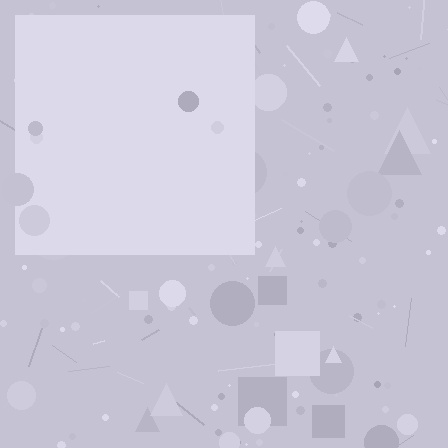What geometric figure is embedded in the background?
A square is embedded in the background.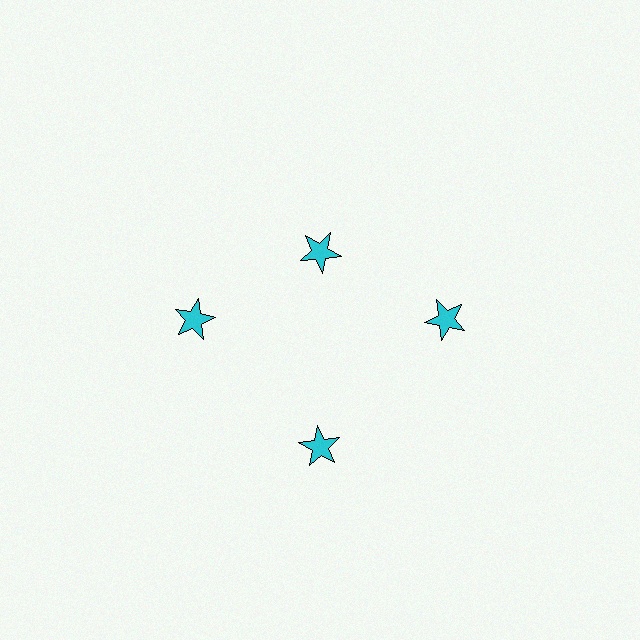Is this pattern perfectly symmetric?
No. The 4 cyan stars are arranged in a ring, but one element near the 12 o'clock position is pulled inward toward the center, breaking the 4-fold rotational symmetry.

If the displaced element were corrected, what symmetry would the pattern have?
It would have 4-fold rotational symmetry — the pattern would map onto itself every 90 degrees.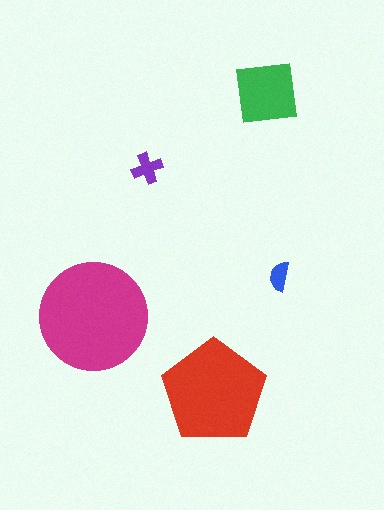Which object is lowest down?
The red pentagon is bottommost.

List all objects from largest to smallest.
The magenta circle, the red pentagon, the green square, the purple cross, the blue semicircle.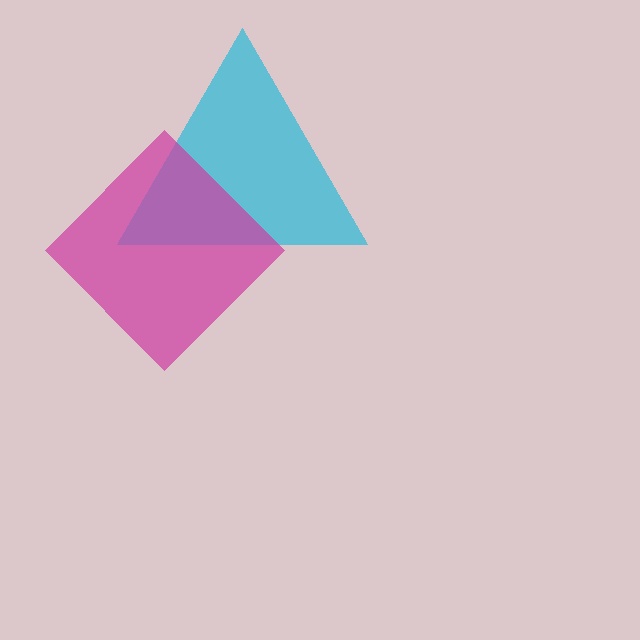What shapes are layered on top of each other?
The layered shapes are: a cyan triangle, a magenta diamond.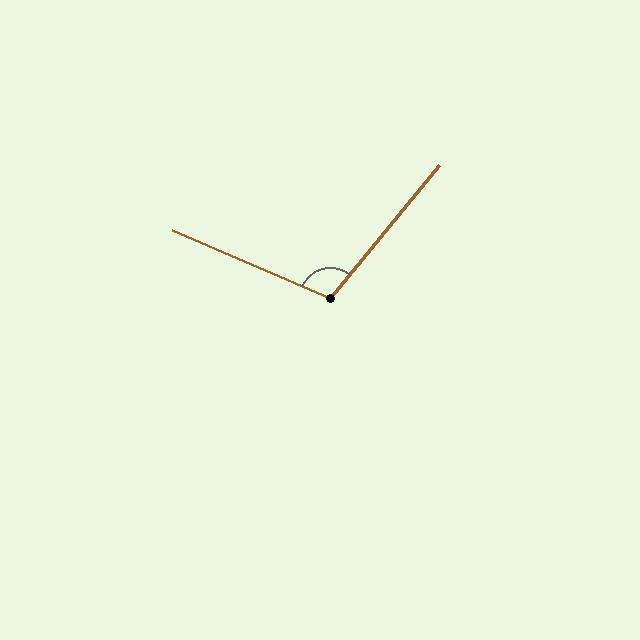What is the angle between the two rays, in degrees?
Approximately 106 degrees.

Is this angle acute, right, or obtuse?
It is obtuse.